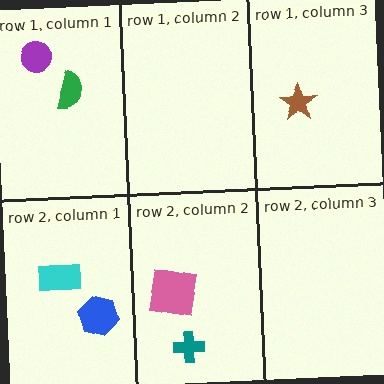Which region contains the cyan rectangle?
The row 2, column 1 region.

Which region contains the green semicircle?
The row 1, column 1 region.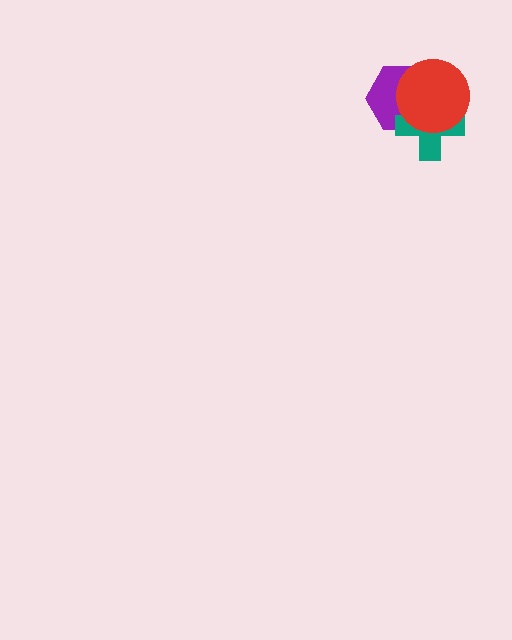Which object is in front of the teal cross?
The red circle is in front of the teal cross.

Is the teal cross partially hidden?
Yes, it is partially covered by another shape.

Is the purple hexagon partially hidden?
Yes, it is partially covered by another shape.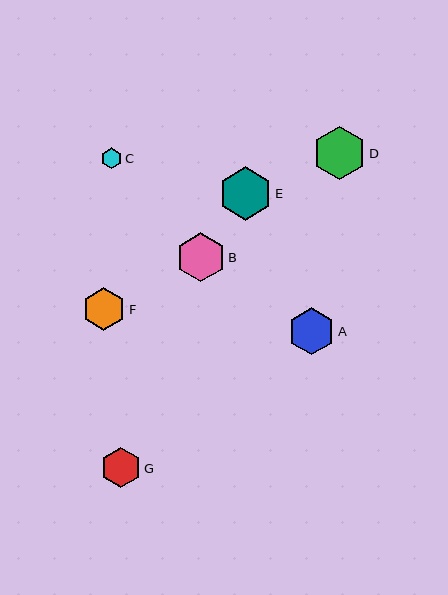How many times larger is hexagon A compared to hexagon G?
Hexagon A is approximately 1.2 times the size of hexagon G.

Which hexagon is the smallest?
Hexagon C is the smallest with a size of approximately 21 pixels.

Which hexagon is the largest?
Hexagon E is the largest with a size of approximately 53 pixels.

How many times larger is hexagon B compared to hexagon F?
Hexagon B is approximately 1.1 times the size of hexagon F.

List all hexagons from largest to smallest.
From largest to smallest: E, D, B, A, F, G, C.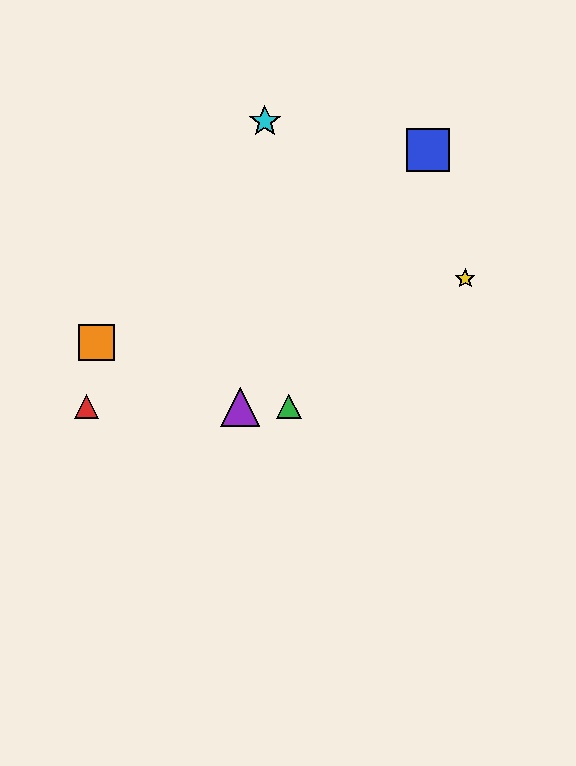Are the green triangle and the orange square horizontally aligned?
No, the green triangle is at y≈407 and the orange square is at y≈343.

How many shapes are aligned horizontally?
3 shapes (the red triangle, the green triangle, the purple triangle) are aligned horizontally.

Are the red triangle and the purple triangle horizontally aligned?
Yes, both are at y≈407.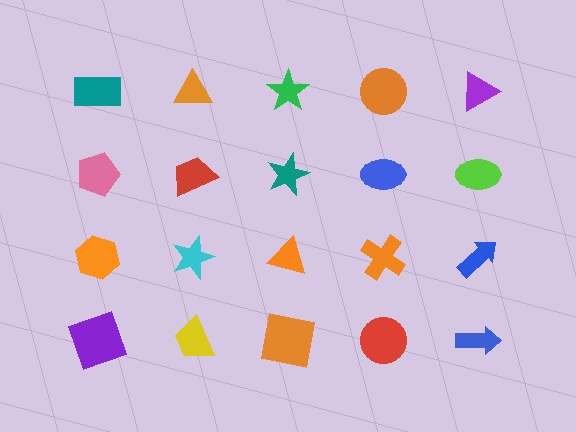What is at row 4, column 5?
A blue arrow.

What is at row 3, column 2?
A cyan star.